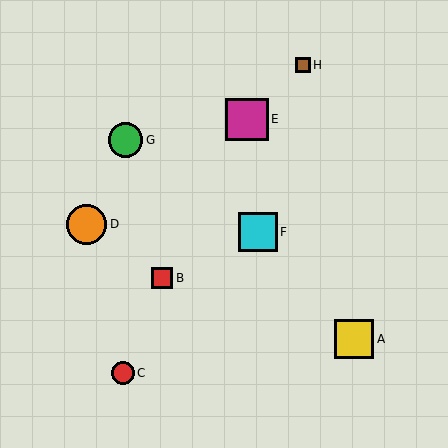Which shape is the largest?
The magenta square (labeled E) is the largest.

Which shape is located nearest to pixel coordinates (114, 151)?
The green circle (labeled G) at (126, 140) is nearest to that location.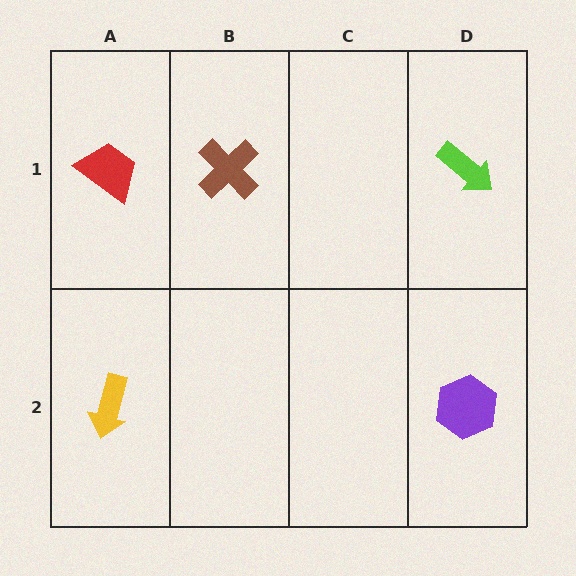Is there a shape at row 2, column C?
No, that cell is empty.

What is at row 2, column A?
A yellow arrow.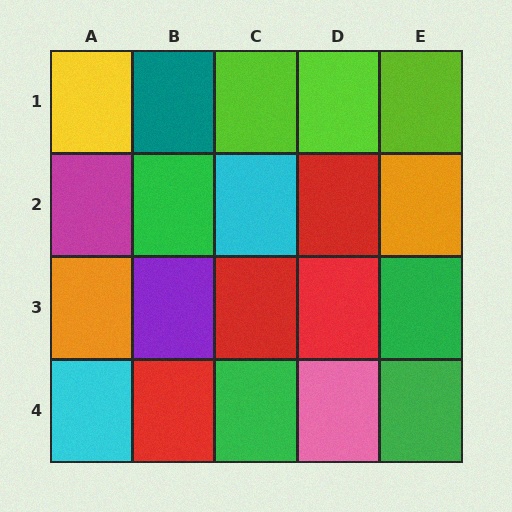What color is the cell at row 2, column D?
Red.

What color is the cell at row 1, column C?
Lime.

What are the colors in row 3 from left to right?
Orange, purple, red, red, green.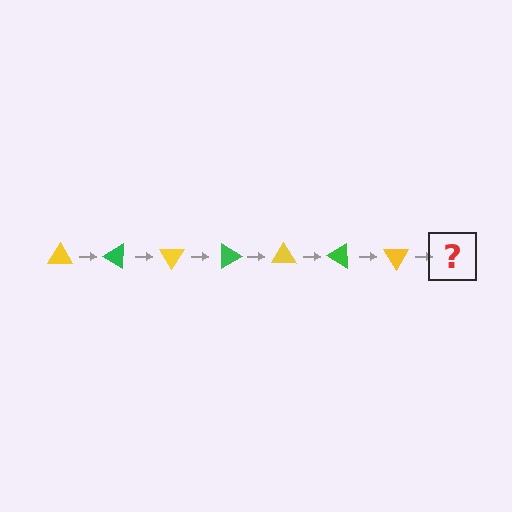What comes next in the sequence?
The next element should be a green triangle, rotated 210 degrees from the start.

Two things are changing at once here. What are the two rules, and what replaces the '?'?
The two rules are that it rotates 30 degrees each step and the color cycles through yellow and green. The '?' should be a green triangle, rotated 210 degrees from the start.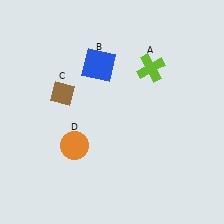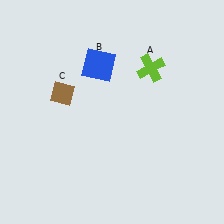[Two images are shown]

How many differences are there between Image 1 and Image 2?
There is 1 difference between the two images.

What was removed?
The orange circle (D) was removed in Image 2.